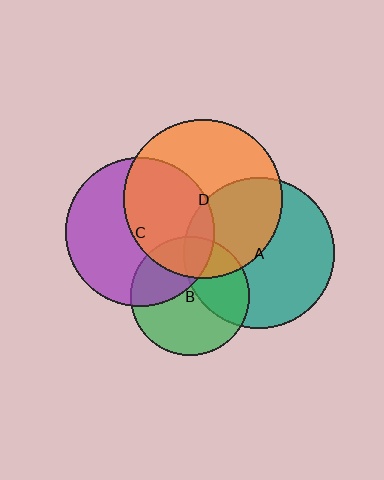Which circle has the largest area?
Circle D (orange).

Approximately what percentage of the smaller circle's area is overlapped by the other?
Approximately 40%.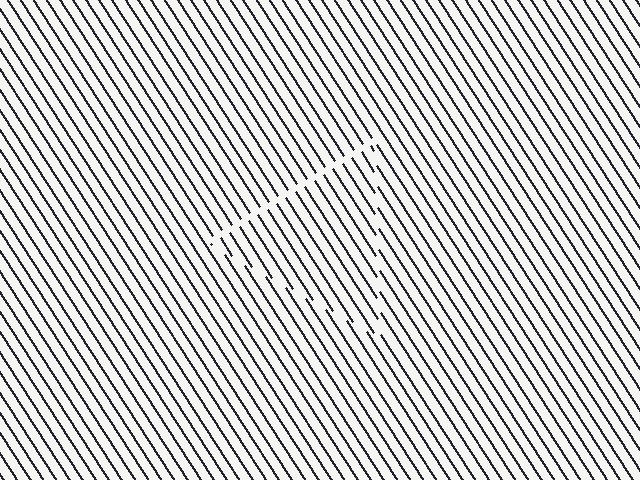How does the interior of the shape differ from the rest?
The interior of the shape contains the same grating, shifted by half a period — the contour is defined by the phase discontinuity where line-ends from the inner and outer gratings abut.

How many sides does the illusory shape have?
3 sides — the line-ends trace a triangle.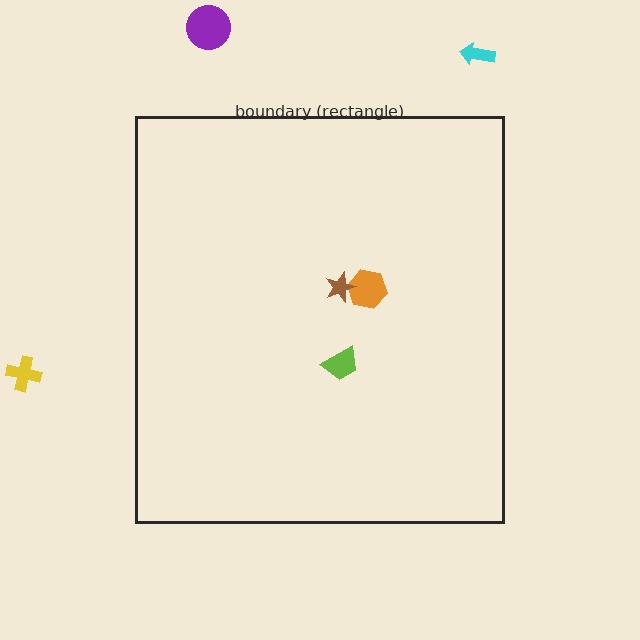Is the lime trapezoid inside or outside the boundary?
Inside.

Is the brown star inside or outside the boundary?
Inside.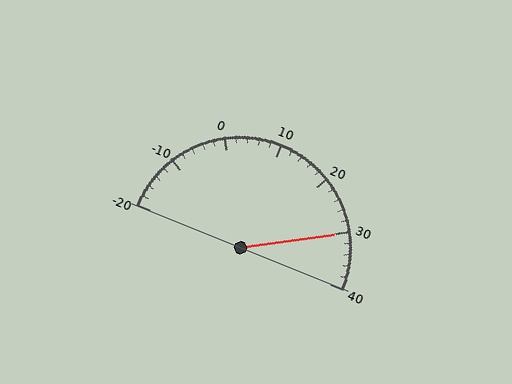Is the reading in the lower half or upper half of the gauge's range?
The reading is in the upper half of the range (-20 to 40).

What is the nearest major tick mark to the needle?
The nearest major tick mark is 30.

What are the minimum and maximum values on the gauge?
The gauge ranges from -20 to 40.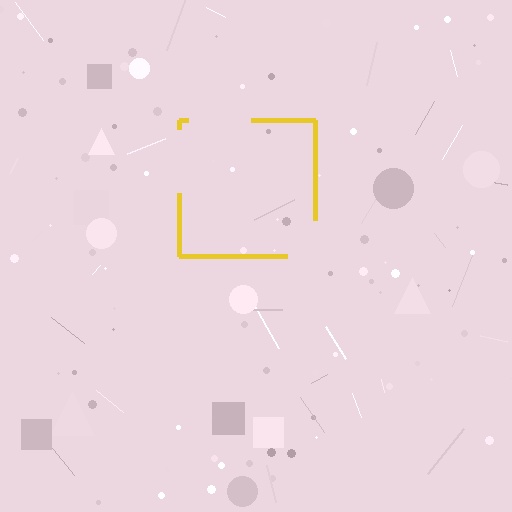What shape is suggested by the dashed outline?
The dashed outline suggests a square.